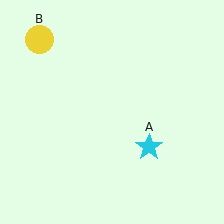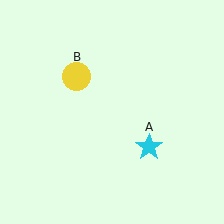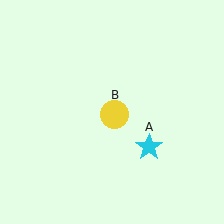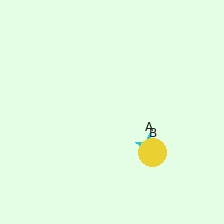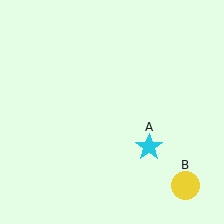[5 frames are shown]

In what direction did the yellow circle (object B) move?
The yellow circle (object B) moved down and to the right.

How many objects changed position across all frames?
1 object changed position: yellow circle (object B).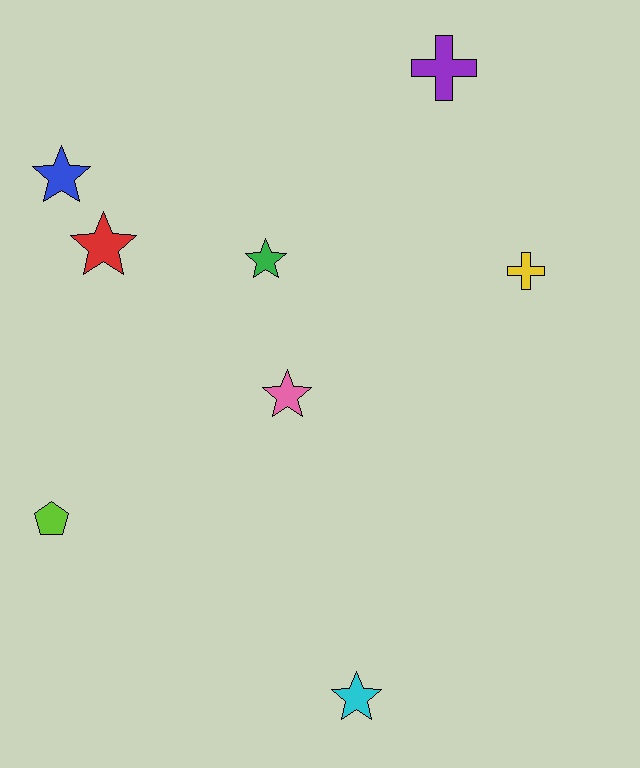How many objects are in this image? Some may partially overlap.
There are 8 objects.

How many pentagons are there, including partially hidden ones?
There is 1 pentagon.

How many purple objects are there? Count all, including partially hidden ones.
There is 1 purple object.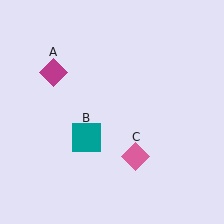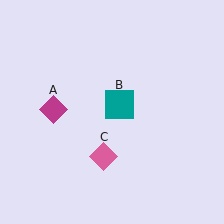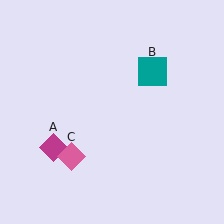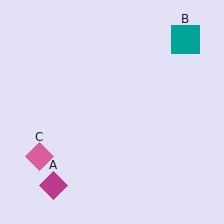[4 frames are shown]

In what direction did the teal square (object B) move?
The teal square (object B) moved up and to the right.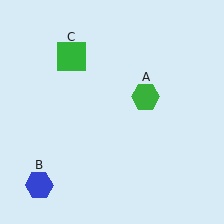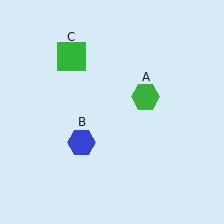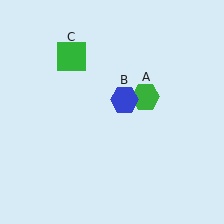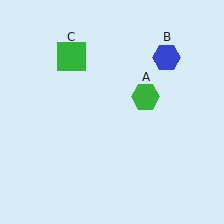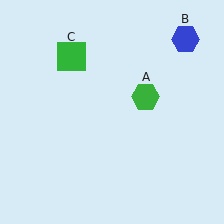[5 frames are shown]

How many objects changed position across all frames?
1 object changed position: blue hexagon (object B).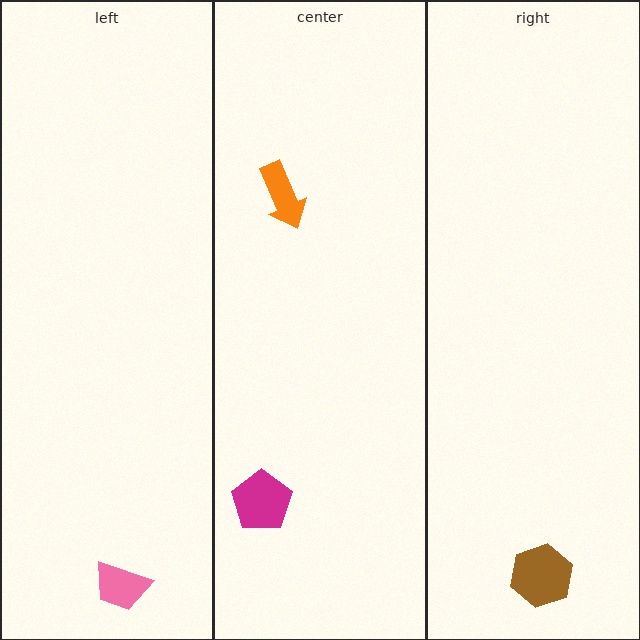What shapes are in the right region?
The brown hexagon.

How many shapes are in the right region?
1.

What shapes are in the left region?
The pink trapezoid.